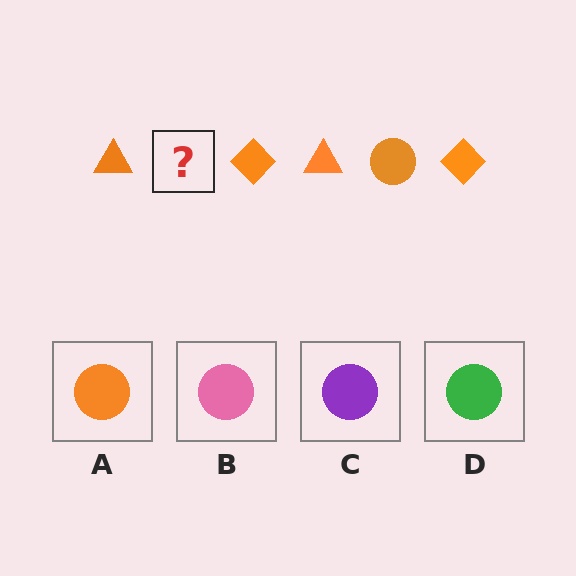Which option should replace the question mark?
Option A.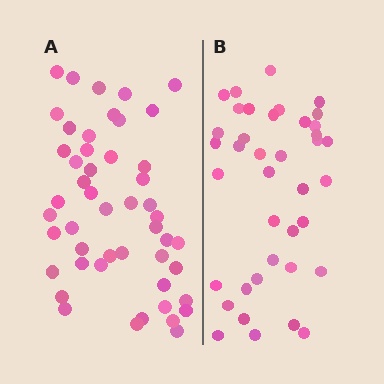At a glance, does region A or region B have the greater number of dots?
Region A (the left region) has more dots.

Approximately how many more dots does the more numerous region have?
Region A has roughly 10 or so more dots than region B.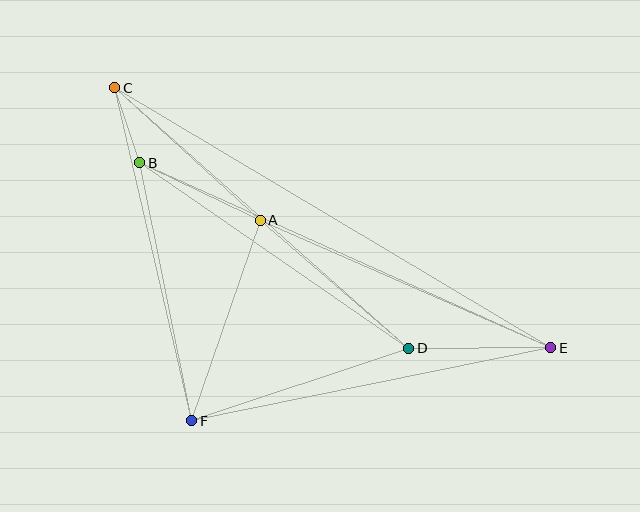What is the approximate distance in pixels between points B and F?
The distance between B and F is approximately 263 pixels.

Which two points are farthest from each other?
Points C and E are farthest from each other.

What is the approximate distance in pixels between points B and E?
The distance between B and E is approximately 451 pixels.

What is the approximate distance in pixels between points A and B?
The distance between A and B is approximately 134 pixels.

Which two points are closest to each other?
Points B and C are closest to each other.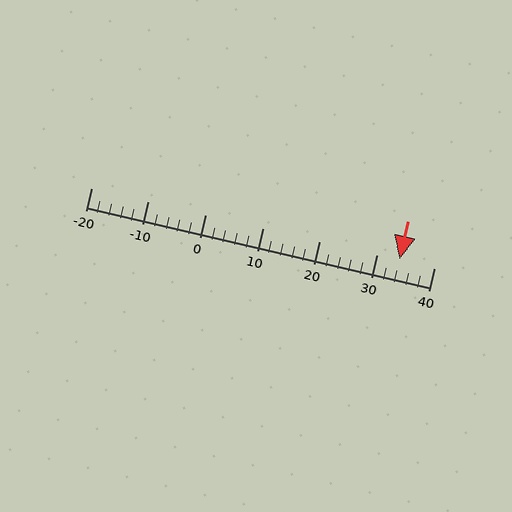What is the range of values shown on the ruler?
The ruler shows values from -20 to 40.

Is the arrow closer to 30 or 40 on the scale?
The arrow is closer to 30.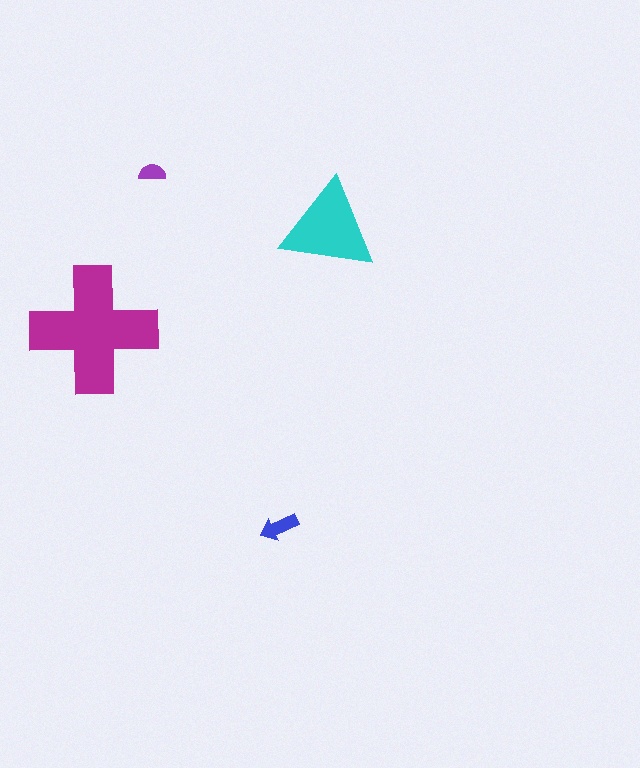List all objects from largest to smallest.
The magenta cross, the cyan triangle, the blue arrow, the purple semicircle.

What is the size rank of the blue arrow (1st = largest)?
3rd.